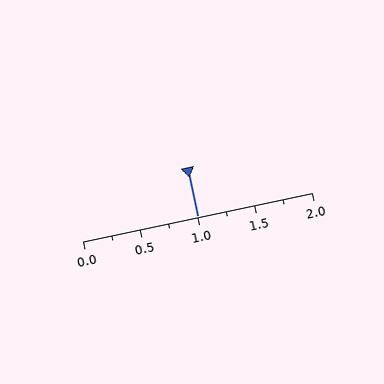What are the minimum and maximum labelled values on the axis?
The axis runs from 0.0 to 2.0.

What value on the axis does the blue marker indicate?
The marker indicates approximately 1.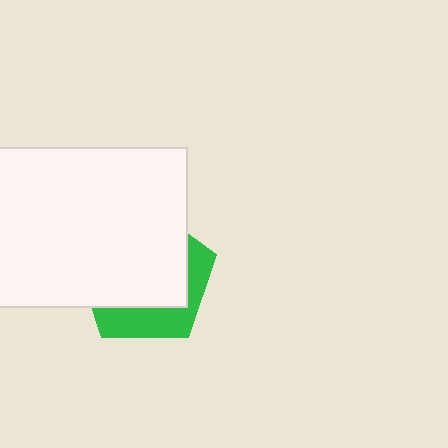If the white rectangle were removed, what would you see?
You would see the complete green pentagon.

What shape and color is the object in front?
The object in front is a white rectangle.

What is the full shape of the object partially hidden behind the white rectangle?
The partially hidden object is a green pentagon.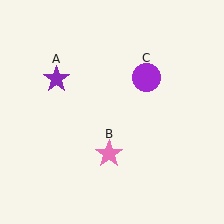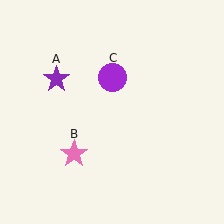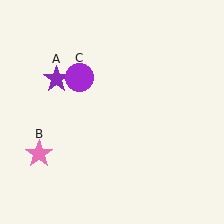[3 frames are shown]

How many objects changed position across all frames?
2 objects changed position: pink star (object B), purple circle (object C).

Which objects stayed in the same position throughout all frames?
Purple star (object A) remained stationary.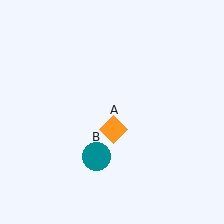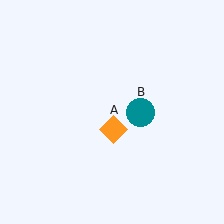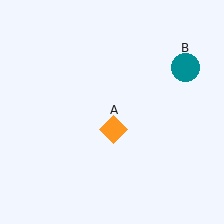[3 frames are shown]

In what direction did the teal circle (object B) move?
The teal circle (object B) moved up and to the right.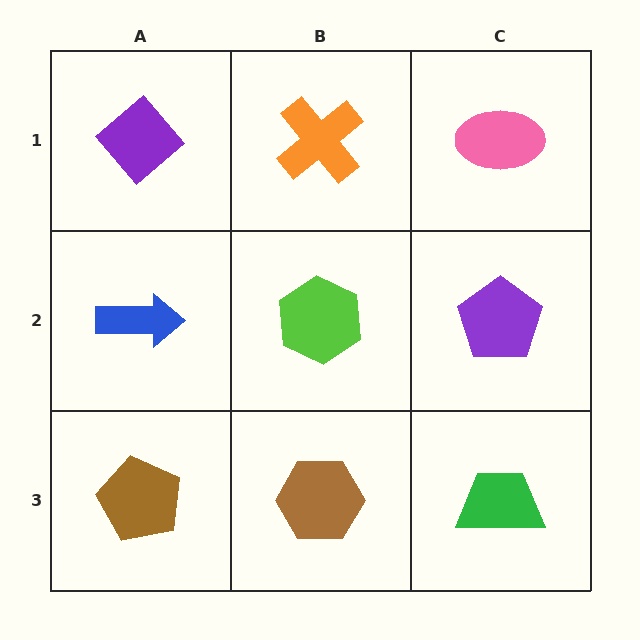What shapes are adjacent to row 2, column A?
A purple diamond (row 1, column A), a brown pentagon (row 3, column A), a lime hexagon (row 2, column B).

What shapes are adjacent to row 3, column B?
A lime hexagon (row 2, column B), a brown pentagon (row 3, column A), a green trapezoid (row 3, column C).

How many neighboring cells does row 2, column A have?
3.